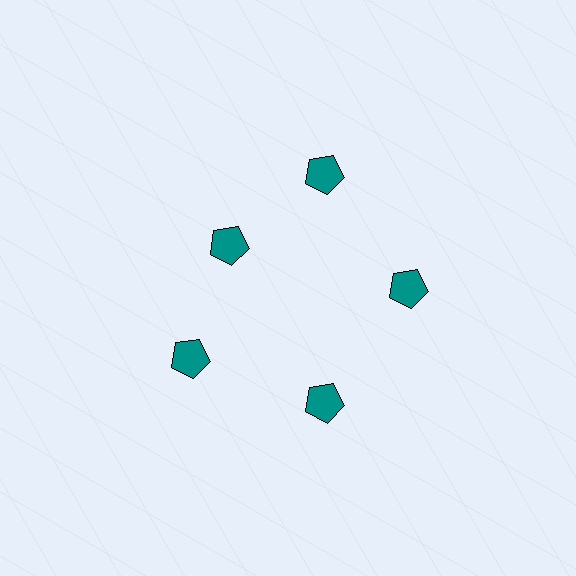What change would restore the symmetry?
The symmetry would be restored by moving it outward, back onto the ring so that all 5 pentagons sit at equal angles and equal distance from the center.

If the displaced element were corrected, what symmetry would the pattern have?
It would have 5-fold rotational symmetry — the pattern would map onto itself every 72 degrees.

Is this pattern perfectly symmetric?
No. The 5 teal pentagons are arranged in a ring, but one element near the 10 o'clock position is pulled inward toward the center, breaking the 5-fold rotational symmetry.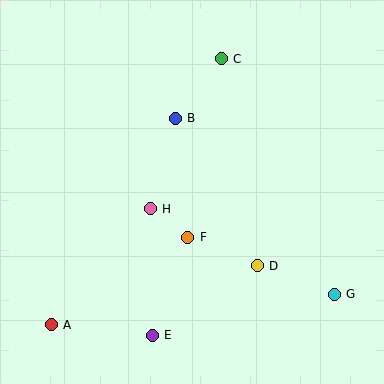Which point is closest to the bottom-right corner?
Point G is closest to the bottom-right corner.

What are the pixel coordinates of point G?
Point G is at (334, 294).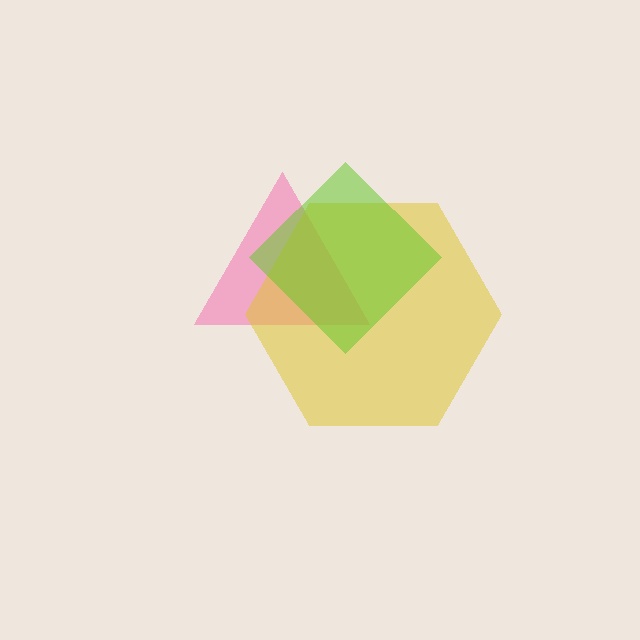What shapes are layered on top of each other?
The layered shapes are: a pink triangle, a yellow hexagon, a lime diamond.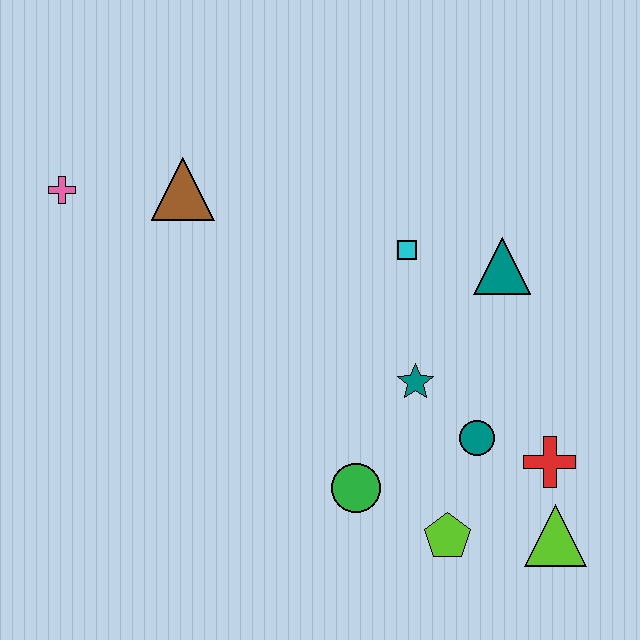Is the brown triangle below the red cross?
No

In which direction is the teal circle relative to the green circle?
The teal circle is to the right of the green circle.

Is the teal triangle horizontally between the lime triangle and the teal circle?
Yes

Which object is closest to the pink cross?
The brown triangle is closest to the pink cross.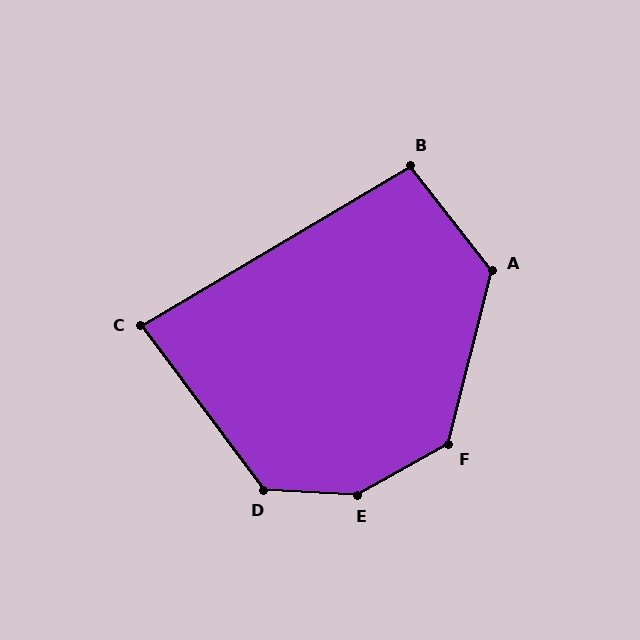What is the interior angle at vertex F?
Approximately 133 degrees (obtuse).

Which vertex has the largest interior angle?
E, at approximately 148 degrees.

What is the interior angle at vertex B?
Approximately 97 degrees (obtuse).